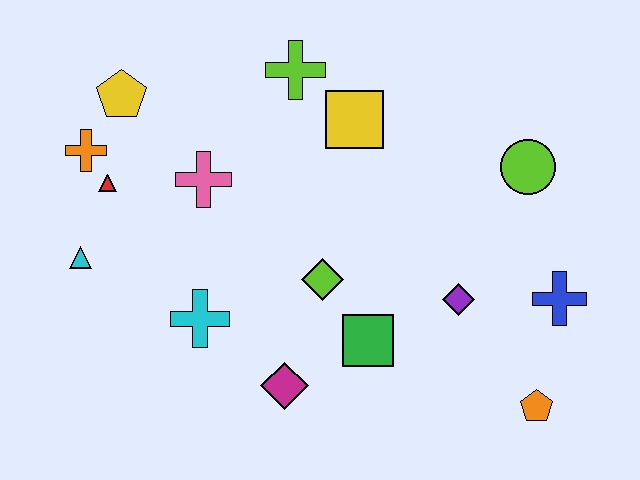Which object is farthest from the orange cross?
The orange pentagon is farthest from the orange cross.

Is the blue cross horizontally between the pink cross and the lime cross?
No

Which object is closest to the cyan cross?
The magenta diamond is closest to the cyan cross.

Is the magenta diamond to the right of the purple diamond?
No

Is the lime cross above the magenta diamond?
Yes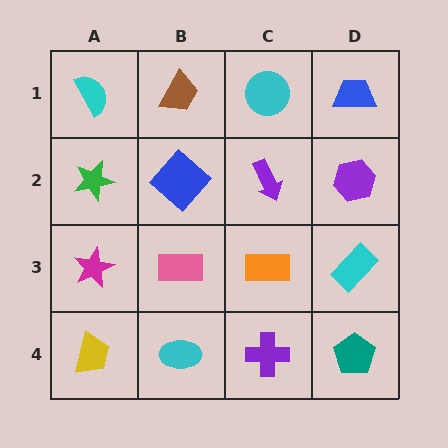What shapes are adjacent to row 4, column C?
An orange rectangle (row 3, column C), a cyan ellipse (row 4, column B), a teal pentagon (row 4, column D).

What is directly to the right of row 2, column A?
A blue diamond.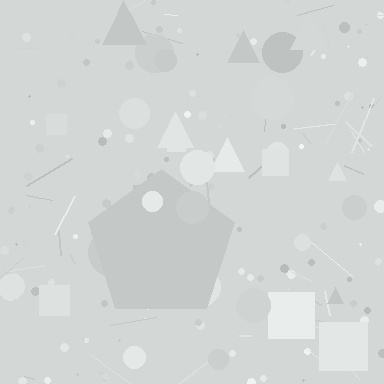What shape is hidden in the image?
A pentagon is hidden in the image.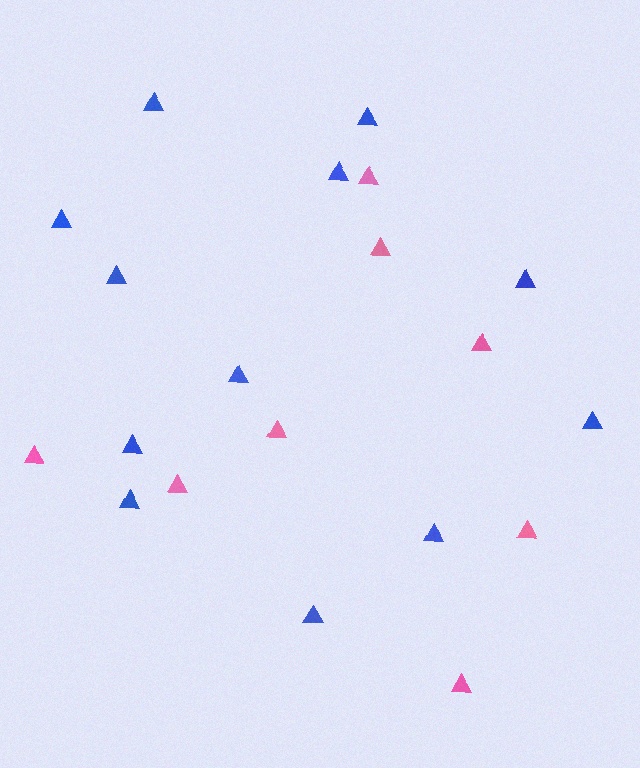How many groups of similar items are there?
There are 2 groups: one group of blue triangles (12) and one group of pink triangles (8).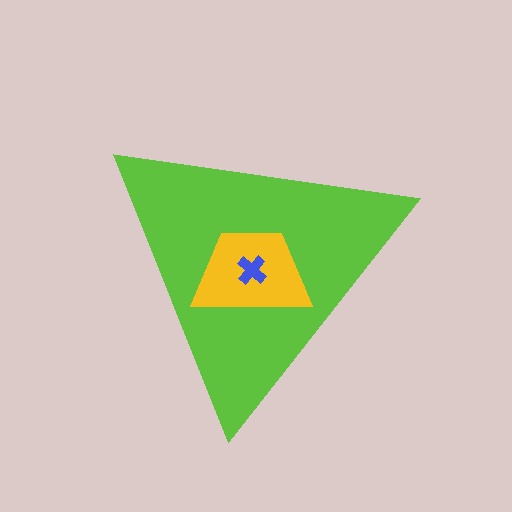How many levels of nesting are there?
3.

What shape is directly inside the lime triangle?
The yellow trapezoid.